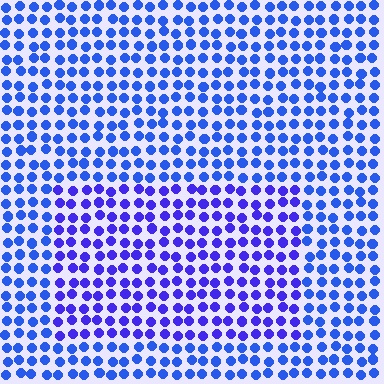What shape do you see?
I see a rectangle.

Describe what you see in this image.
The image is filled with small blue elements in a uniform arrangement. A rectangle-shaped region is visible where the elements are tinted to a slightly different hue, forming a subtle color boundary.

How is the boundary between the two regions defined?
The boundary is defined purely by a slight shift in hue (about 24 degrees). Spacing, size, and orientation are identical on both sides.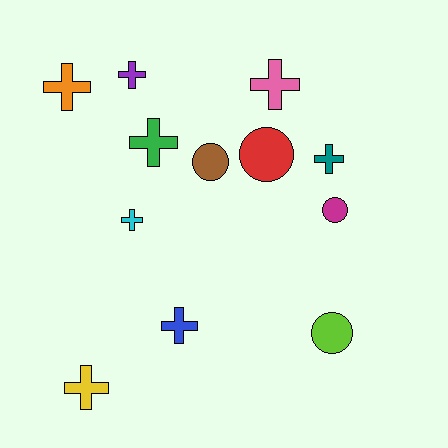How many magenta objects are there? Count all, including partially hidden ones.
There is 1 magenta object.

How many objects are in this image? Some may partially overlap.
There are 12 objects.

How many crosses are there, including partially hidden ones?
There are 8 crosses.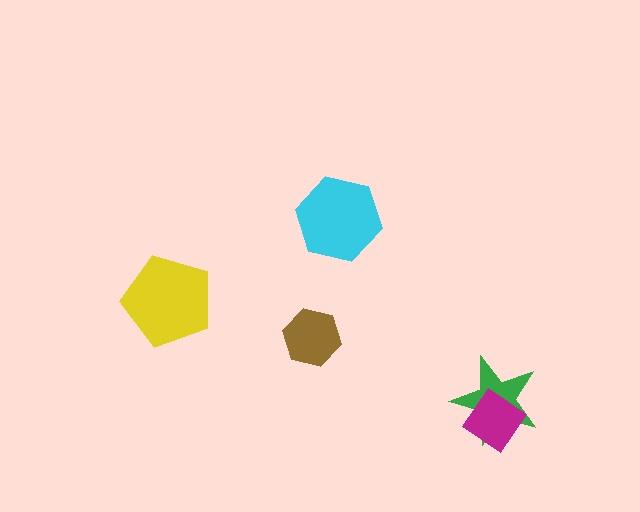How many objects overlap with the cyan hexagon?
0 objects overlap with the cyan hexagon.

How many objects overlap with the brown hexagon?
0 objects overlap with the brown hexagon.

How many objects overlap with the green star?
1 object overlaps with the green star.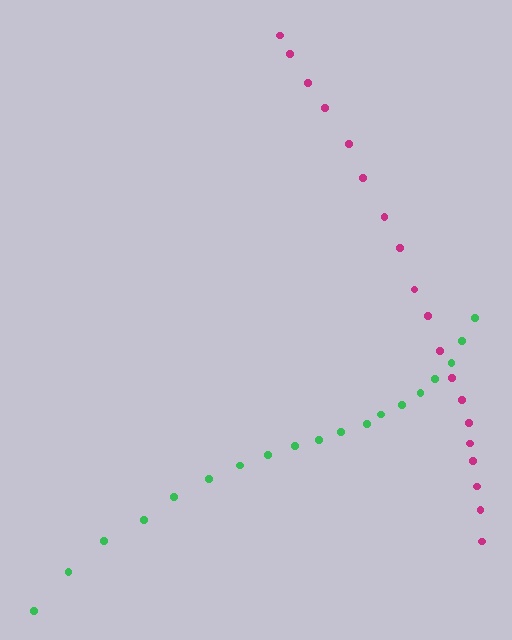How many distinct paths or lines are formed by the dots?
There are 2 distinct paths.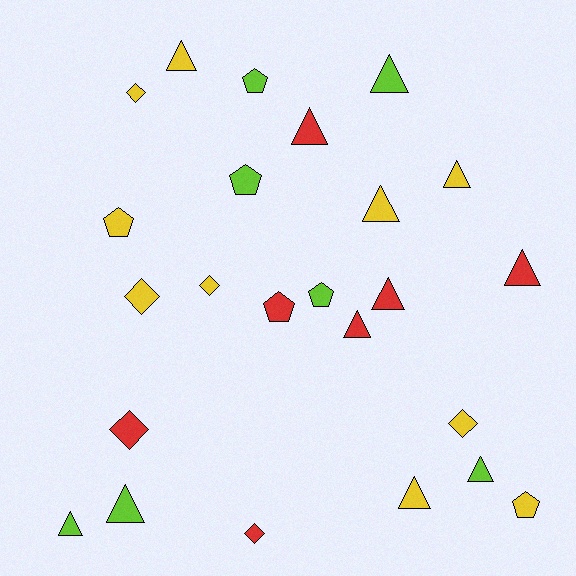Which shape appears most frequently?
Triangle, with 12 objects.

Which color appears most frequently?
Yellow, with 10 objects.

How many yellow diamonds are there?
There are 4 yellow diamonds.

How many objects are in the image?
There are 24 objects.